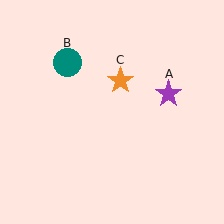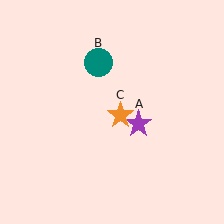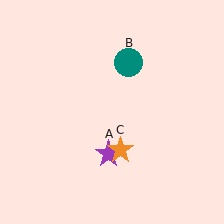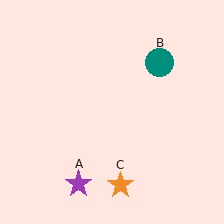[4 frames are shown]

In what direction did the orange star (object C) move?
The orange star (object C) moved down.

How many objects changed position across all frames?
3 objects changed position: purple star (object A), teal circle (object B), orange star (object C).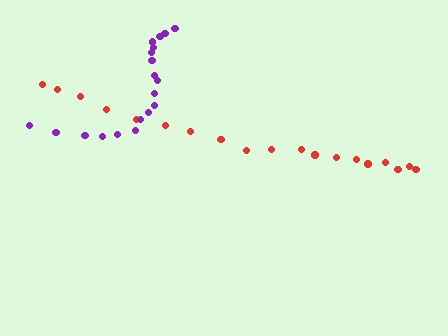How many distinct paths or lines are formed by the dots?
There are 2 distinct paths.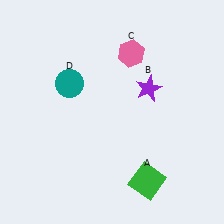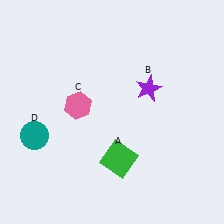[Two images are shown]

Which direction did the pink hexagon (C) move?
The pink hexagon (C) moved left.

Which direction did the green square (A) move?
The green square (A) moved left.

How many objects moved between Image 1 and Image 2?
3 objects moved between the two images.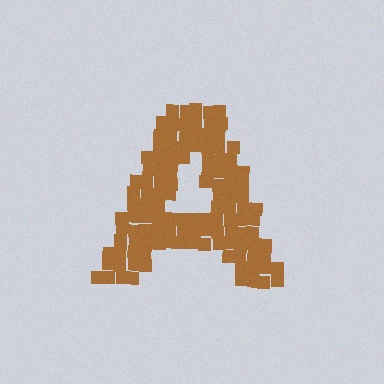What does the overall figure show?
The overall figure shows the letter A.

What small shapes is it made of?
It is made of small squares.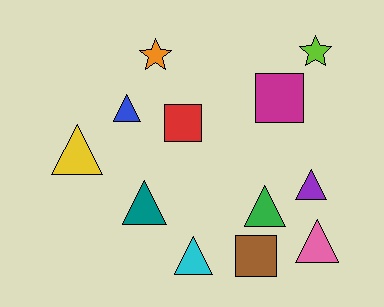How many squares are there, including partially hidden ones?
There are 3 squares.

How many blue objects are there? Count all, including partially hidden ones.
There is 1 blue object.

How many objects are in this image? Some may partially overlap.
There are 12 objects.